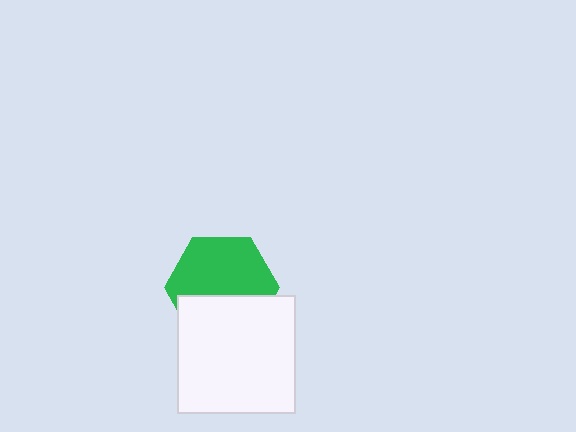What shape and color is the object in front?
The object in front is a white square.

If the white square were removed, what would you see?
You would see the complete green hexagon.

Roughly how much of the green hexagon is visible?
About half of it is visible (roughly 61%).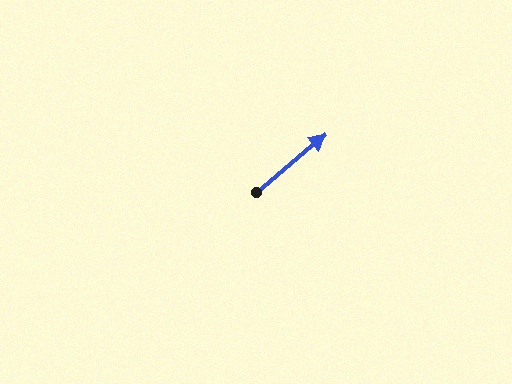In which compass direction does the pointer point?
Northeast.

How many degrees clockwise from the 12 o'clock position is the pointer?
Approximately 50 degrees.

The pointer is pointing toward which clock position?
Roughly 2 o'clock.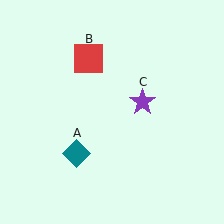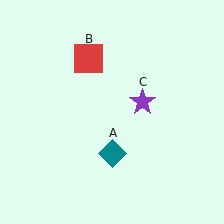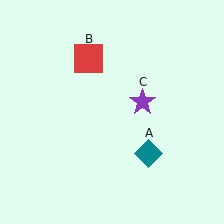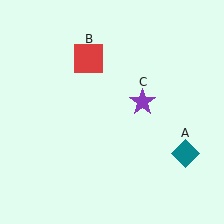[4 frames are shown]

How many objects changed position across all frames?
1 object changed position: teal diamond (object A).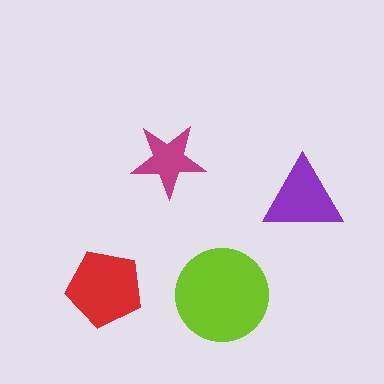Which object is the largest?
The lime circle.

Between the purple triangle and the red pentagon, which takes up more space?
The red pentagon.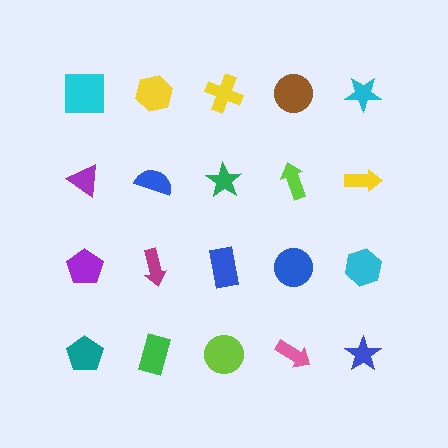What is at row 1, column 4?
A brown circle.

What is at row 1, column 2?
A yellow hexagon.